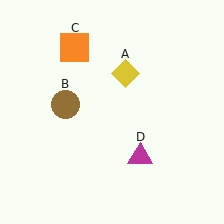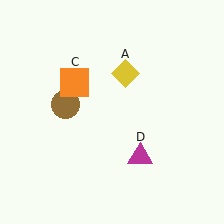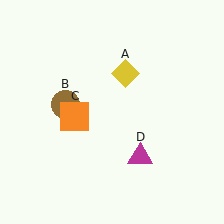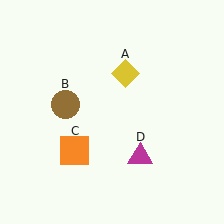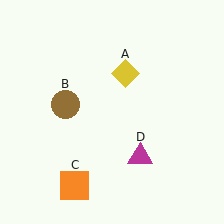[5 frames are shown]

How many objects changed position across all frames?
1 object changed position: orange square (object C).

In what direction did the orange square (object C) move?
The orange square (object C) moved down.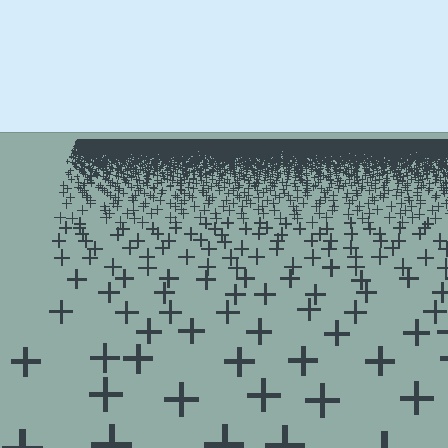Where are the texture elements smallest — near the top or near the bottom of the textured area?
Near the top.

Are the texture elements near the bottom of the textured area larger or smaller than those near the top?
Larger. Near the bottom, elements are closer to the viewer and appear at a bigger on-screen size.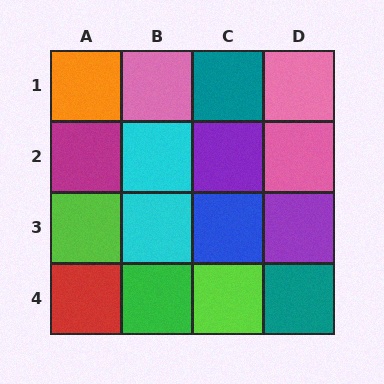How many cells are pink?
3 cells are pink.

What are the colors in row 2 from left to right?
Magenta, cyan, purple, pink.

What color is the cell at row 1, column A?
Orange.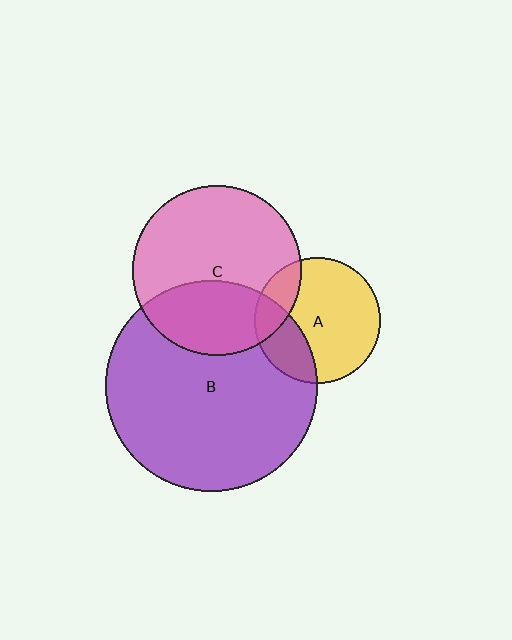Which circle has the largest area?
Circle B (purple).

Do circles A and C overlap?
Yes.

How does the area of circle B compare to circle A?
Approximately 2.8 times.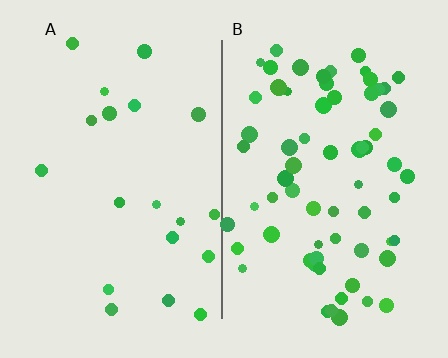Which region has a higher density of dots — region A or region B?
B (the right).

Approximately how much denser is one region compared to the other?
Approximately 3.4× — region B over region A.